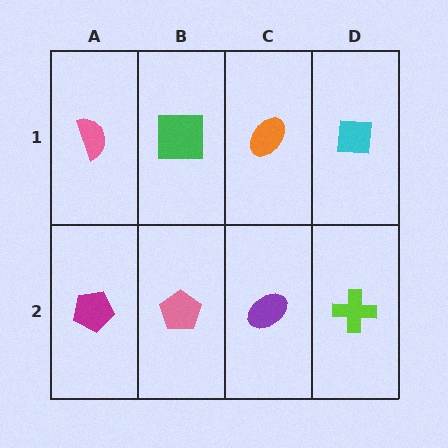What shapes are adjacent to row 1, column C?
A purple ellipse (row 2, column C), a green square (row 1, column B), a cyan square (row 1, column D).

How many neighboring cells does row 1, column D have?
2.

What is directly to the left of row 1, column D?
An orange ellipse.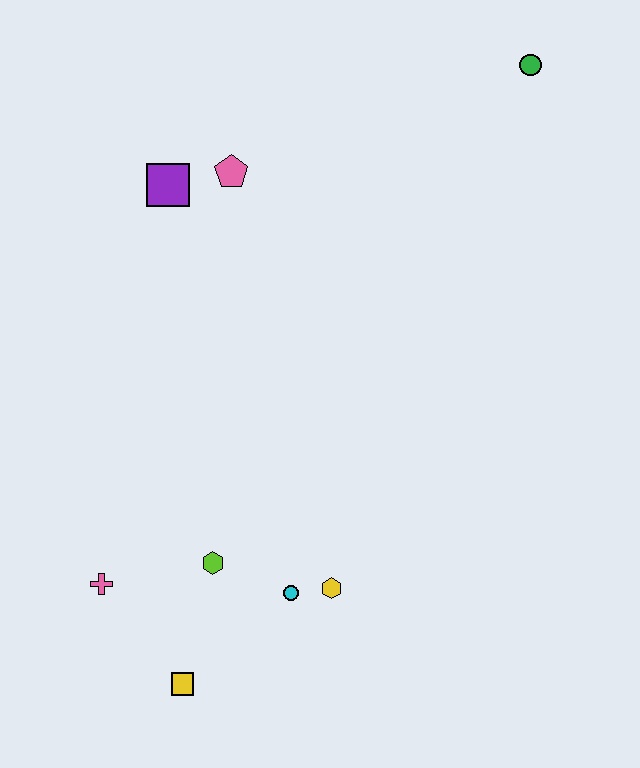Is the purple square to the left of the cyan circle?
Yes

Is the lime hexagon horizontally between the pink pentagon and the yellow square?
Yes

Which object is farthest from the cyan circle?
The green circle is farthest from the cyan circle.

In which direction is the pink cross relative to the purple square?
The pink cross is below the purple square.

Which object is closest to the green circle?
The pink pentagon is closest to the green circle.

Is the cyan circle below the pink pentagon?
Yes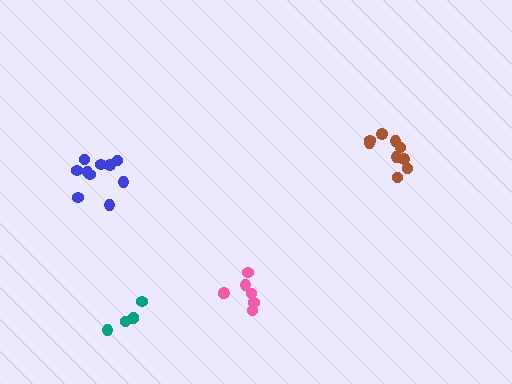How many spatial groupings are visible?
There are 4 spatial groupings.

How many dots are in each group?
Group 1: 7 dots, Group 2: 9 dots, Group 3: 5 dots, Group 4: 10 dots (31 total).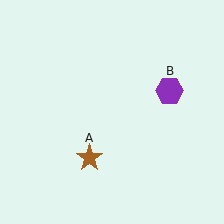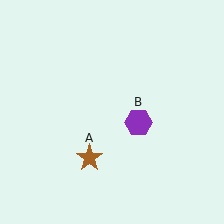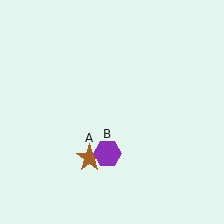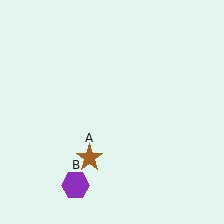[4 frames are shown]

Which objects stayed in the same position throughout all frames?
Brown star (object A) remained stationary.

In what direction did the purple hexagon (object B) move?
The purple hexagon (object B) moved down and to the left.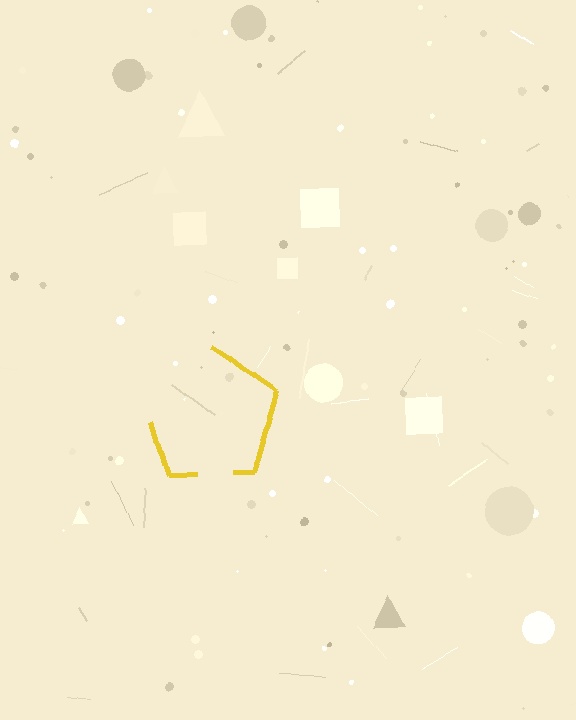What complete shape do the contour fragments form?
The contour fragments form a pentagon.